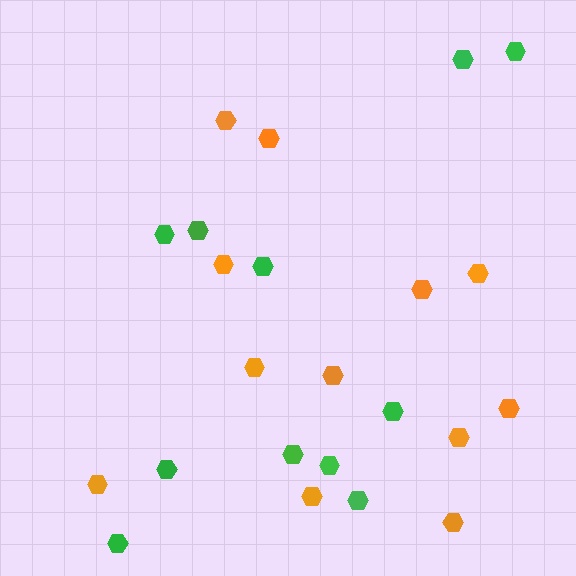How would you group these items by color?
There are 2 groups: one group of orange hexagons (12) and one group of green hexagons (11).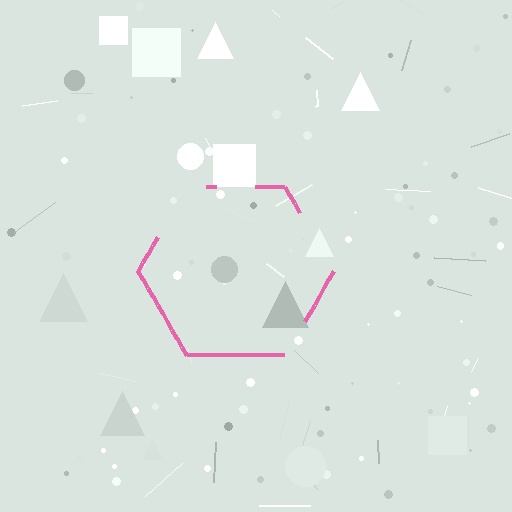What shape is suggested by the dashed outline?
The dashed outline suggests a hexagon.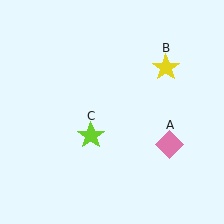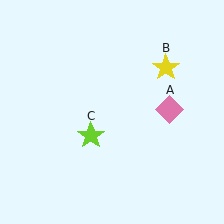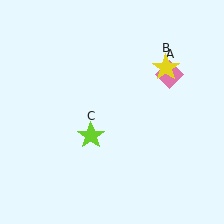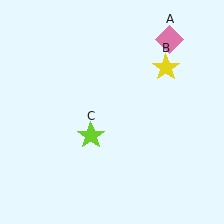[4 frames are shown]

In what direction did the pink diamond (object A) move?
The pink diamond (object A) moved up.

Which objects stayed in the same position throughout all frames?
Yellow star (object B) and lime star (object C) remained stationary.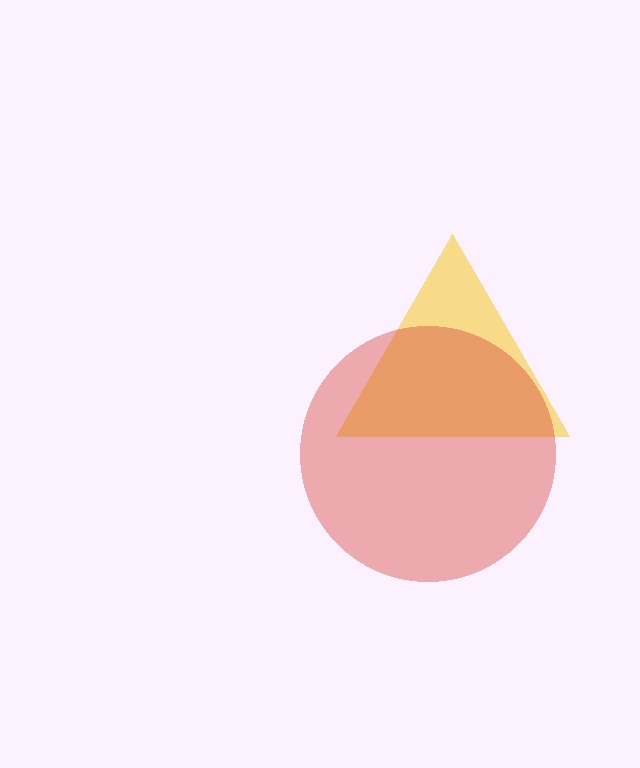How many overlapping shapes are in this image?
There are 2 overlapping shapes in the image.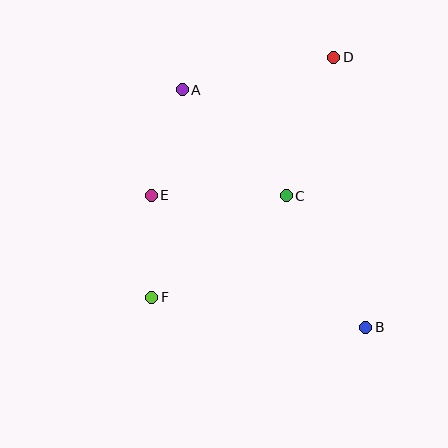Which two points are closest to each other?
Points E and F are closest to each other.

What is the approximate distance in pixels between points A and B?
The distance between A and B is approximately 301 pixels.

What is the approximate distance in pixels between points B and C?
The distance between B and C is approximately 153 pixels.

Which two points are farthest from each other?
Points D and F are farthest from each other.